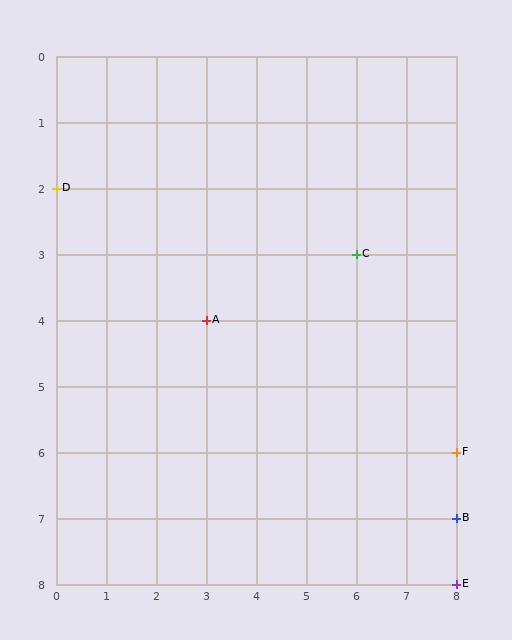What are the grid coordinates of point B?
Point B is at grid coordinates (8, 7).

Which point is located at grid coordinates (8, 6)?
Point F is at (8, 6).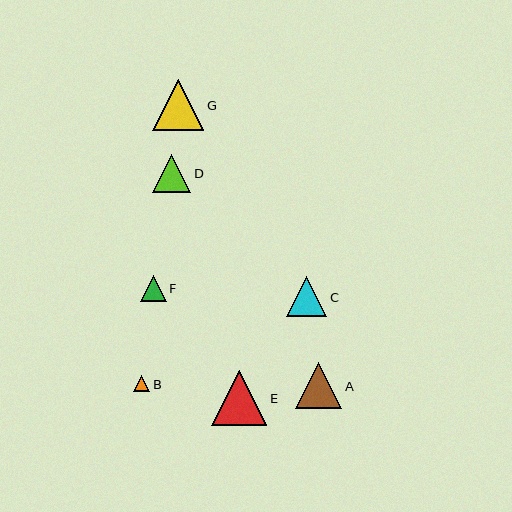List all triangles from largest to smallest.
From largest to smallest: E, G, A, C, D, F, B.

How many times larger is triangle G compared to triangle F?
Triangle G is approximately 2.0 times the size of triangle F.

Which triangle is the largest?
Triangle E is the largest with a size of approximately 55 pixels.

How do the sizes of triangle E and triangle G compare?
Triangle E and triangle G are approximately the same size.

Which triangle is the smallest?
Triangle B is the smallest with a size of approximately 16 pixels.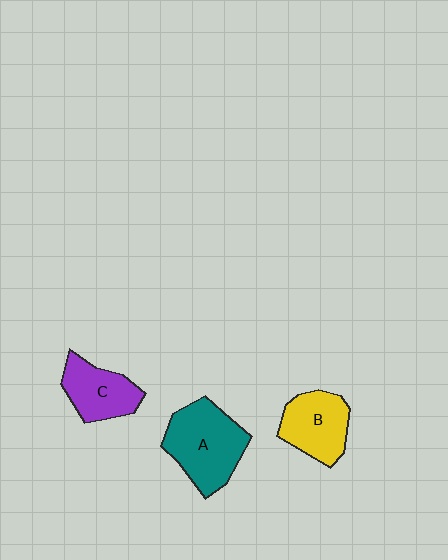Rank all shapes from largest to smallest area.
From largest to smallest: A (teal), B (yellow), C (purple).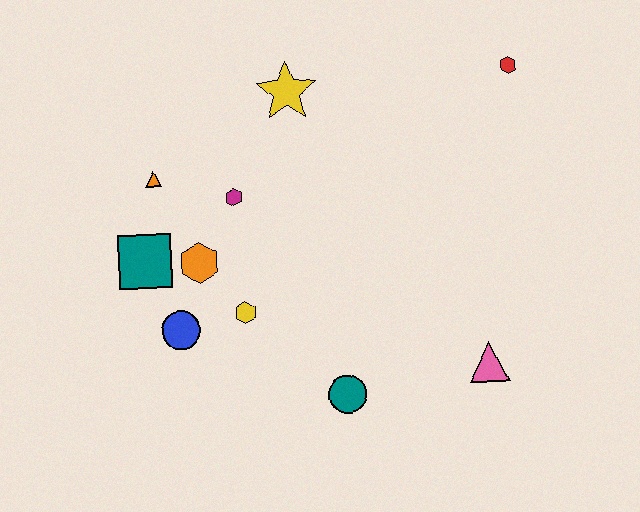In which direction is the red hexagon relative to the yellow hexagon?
The red hexagon is to the right of the yellow hexagon.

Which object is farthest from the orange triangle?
The pink triangle is farthest from the orange triangle.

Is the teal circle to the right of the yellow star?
Yes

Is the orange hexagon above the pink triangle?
Yes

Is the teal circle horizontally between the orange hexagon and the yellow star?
No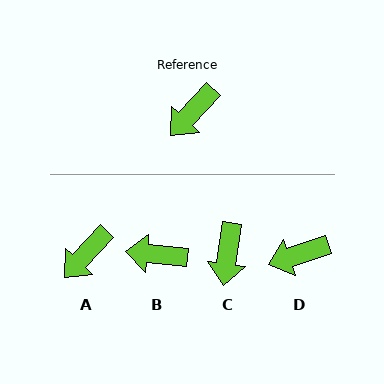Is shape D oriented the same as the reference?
No, it is off by about 29 degrees.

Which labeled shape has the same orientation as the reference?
A.